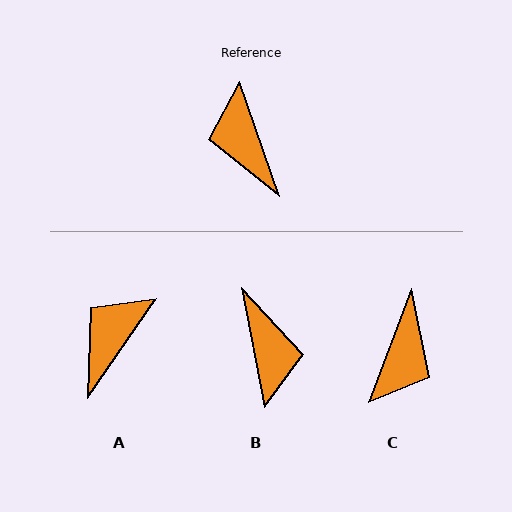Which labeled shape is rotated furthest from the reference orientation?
B, about 172 degrees away.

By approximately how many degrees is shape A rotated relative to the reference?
Approximately 54 degrees clockwise.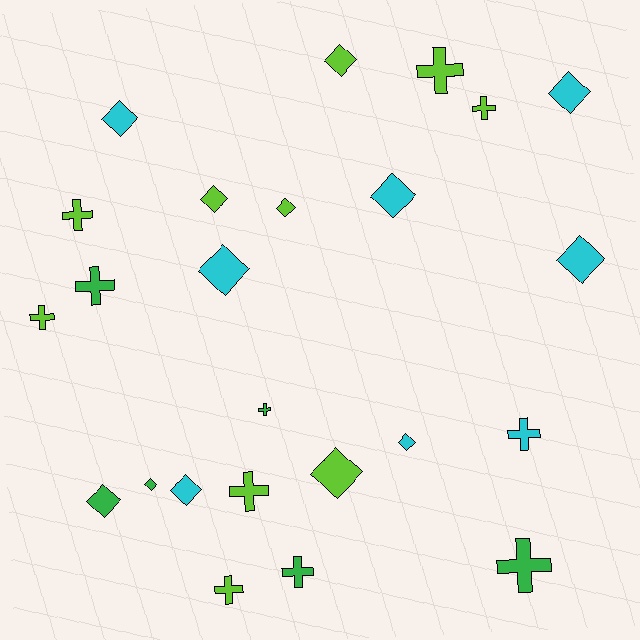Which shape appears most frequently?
Diamond, with 13 objects.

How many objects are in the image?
There are 24 objects.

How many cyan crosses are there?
There is 1 cyan cross.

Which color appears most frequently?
Lime, with 10 objects.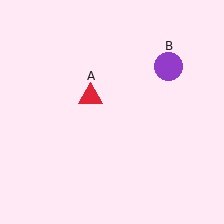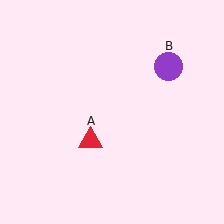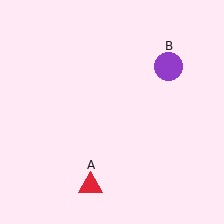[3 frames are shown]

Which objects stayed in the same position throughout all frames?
Purple circle (object B) remained stationary.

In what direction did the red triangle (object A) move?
The red triangle (object A) moved down.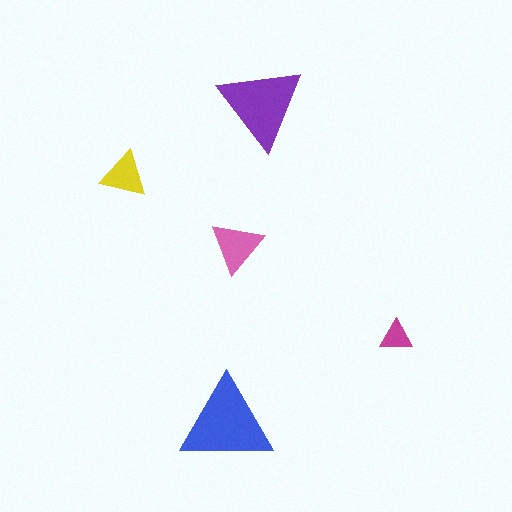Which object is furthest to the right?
The magenta triangle is rightmost.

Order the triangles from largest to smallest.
the blue one, the purple one, the pink one, the yellow one, the magenta one.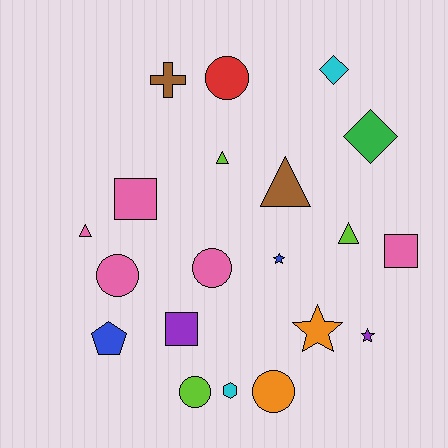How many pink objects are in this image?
There are 5 pink objects.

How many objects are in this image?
There are 20 objects.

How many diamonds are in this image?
There are 2 diamonds.